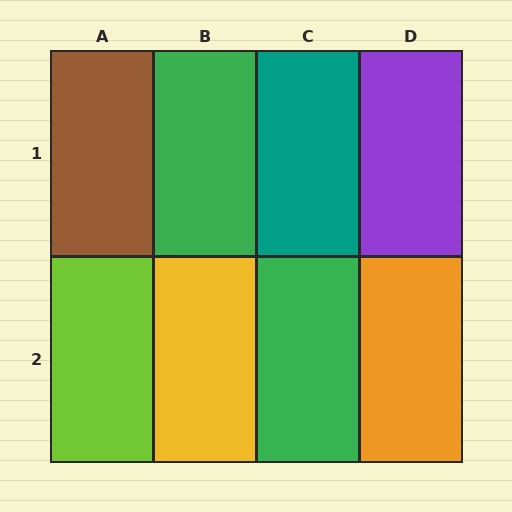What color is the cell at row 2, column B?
Yellow.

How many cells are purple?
1 cell is purple.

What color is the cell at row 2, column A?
Lime.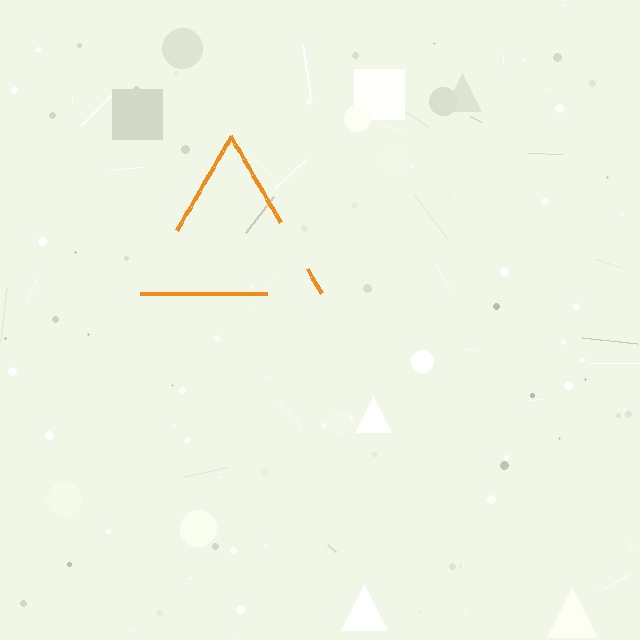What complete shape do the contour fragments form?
The contour fragments form a triangle.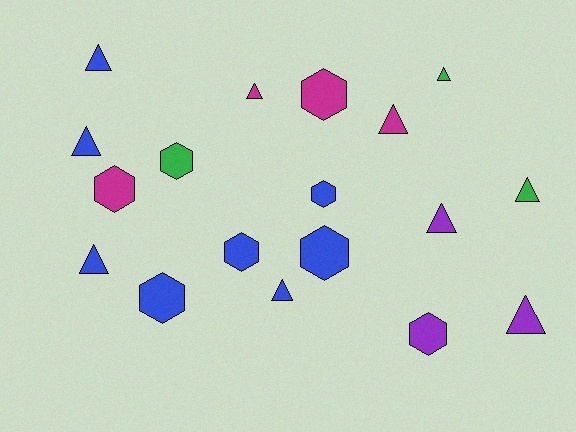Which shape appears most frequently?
Triangle, with 10 objects.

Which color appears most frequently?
Blue, with 8 objects.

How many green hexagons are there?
There is 1 green hexagon.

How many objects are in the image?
There are 18 objects.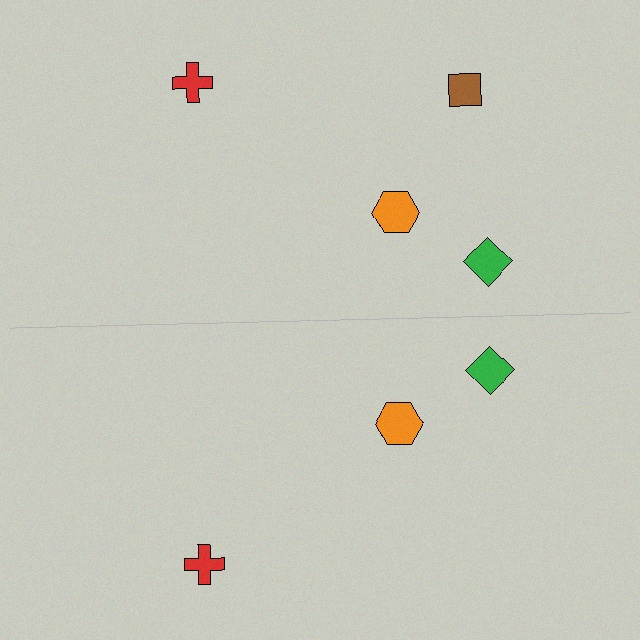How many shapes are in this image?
There are 7 shapes in this image.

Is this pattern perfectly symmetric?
No, the pattern is not perfectly symmetric. A brown square is missing from the bottom side.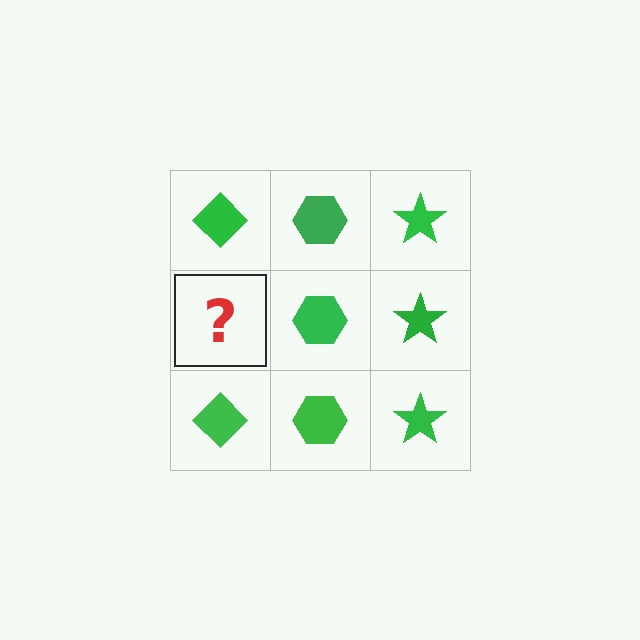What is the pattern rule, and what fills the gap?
The rule is that each column has a consistent shape. The gap should be filled with a green diamond.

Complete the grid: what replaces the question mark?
The question mark should be replaced with a green diamond.